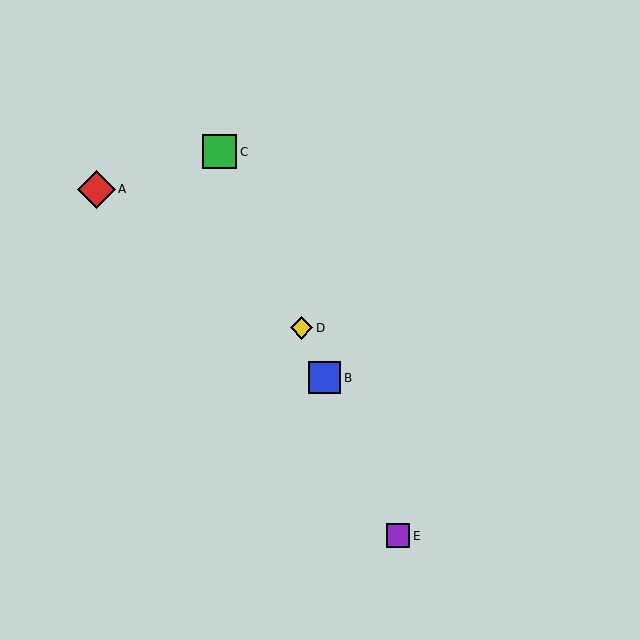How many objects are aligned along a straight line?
4 objects (B, C, D, E) are aligned along a straight line.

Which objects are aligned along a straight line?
Objects B, C, D, E are aligned along a straight line.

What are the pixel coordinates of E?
Object E is at (398, 536).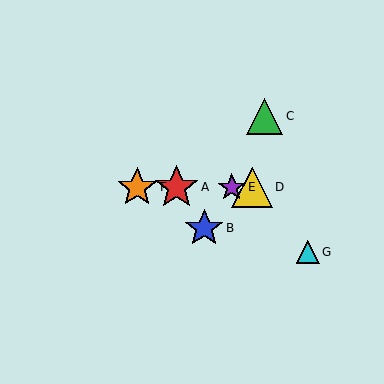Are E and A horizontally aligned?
Yes, both are at y≈188.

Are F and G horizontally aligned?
No, F is at y≈188 and G is at y≈252.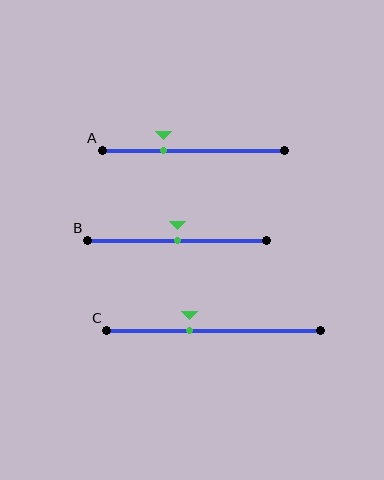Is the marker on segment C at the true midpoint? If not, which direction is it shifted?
No, the marker on segment C is shifted to the left by about 11% of the segment length.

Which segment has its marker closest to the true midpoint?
Segment B has its marker closest to the true midpoint.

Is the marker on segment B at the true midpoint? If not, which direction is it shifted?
Yes, the marker on segment B is at the true midpoint.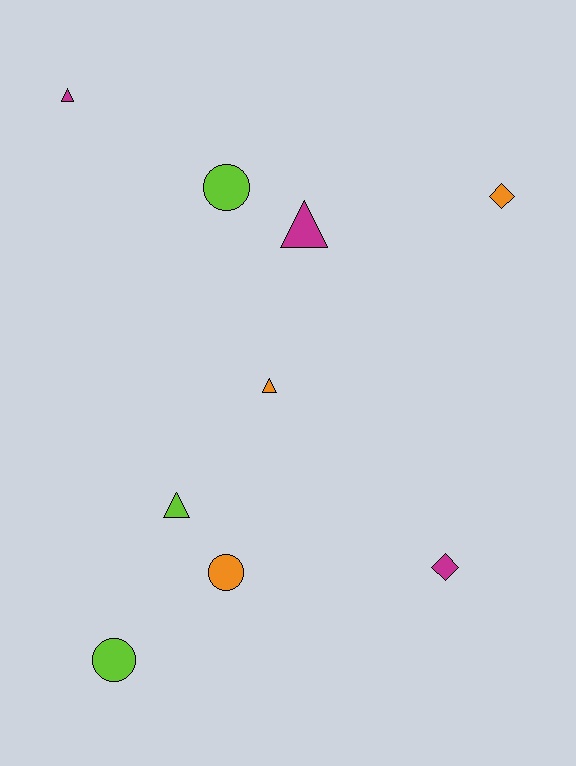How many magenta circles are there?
There are no magenta circles.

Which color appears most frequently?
Orange, with 3 objects.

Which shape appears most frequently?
Triangle, with 4 objects.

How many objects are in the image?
There are 9 objects.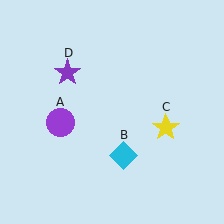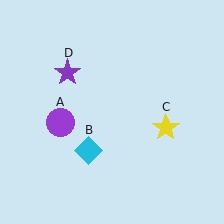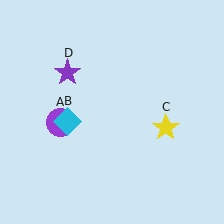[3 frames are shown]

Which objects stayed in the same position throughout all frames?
Purple circle (object A) and yellow star (object C) and purple star (object D) remained stationary.